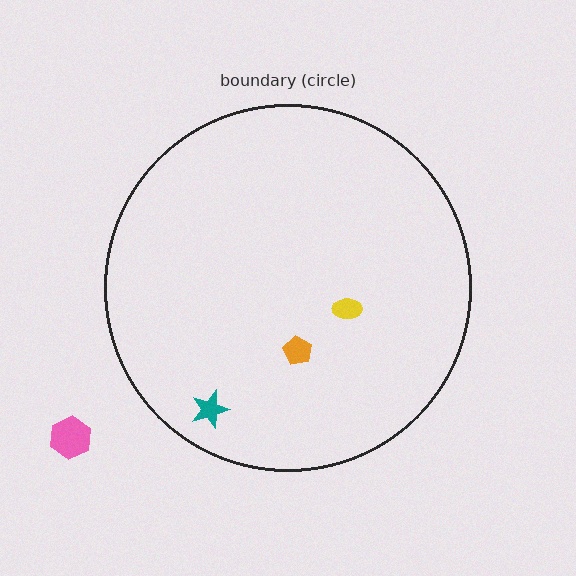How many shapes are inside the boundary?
3 inside, 1 outside.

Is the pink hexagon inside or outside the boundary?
Outside.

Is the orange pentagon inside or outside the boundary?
Inside.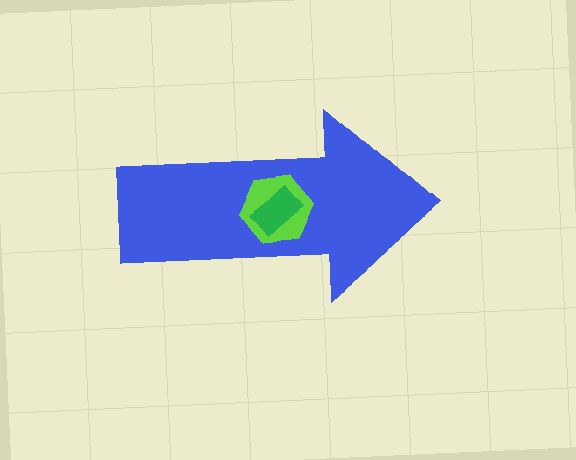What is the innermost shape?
The green rectangle.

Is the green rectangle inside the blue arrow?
Yes.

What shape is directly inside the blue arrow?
The lime hexagon.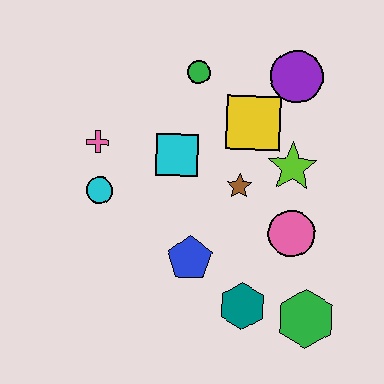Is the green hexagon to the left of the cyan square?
No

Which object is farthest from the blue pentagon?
The purple circle is farthest from the blue pentagon.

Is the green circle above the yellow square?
Yes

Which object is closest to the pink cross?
The cyan circle is closest to the pink cross.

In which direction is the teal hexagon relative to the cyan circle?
The teal hexagon is to the right of the cyan circle.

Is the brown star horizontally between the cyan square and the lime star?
Yes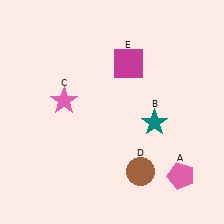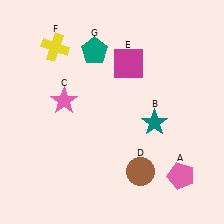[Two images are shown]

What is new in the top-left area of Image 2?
A yellow cross (F) was added in the top-left area of Image 2.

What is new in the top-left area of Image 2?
A teal pentagon (G) was added in the top-left area of Image 2.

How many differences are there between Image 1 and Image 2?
There are 2 differences between the two images.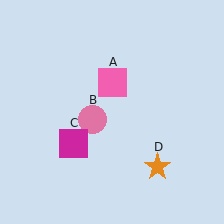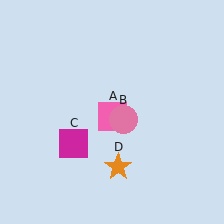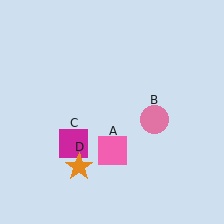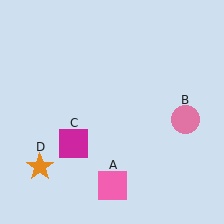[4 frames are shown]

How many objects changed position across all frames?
3 objects changed position: pink square (object A), pink circle (object B), orange star (object D).